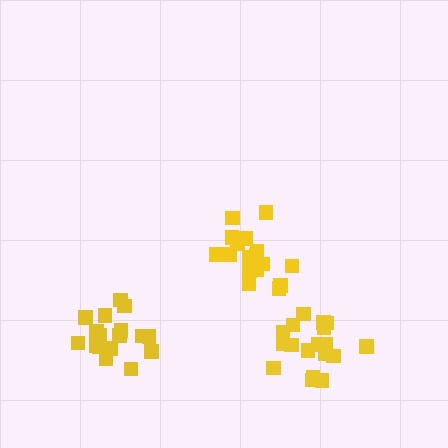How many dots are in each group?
Group 1: 17 dots, Group 2: 19 dots, Group 3: 18 dots (54 total).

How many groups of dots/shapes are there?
There are 3 groups.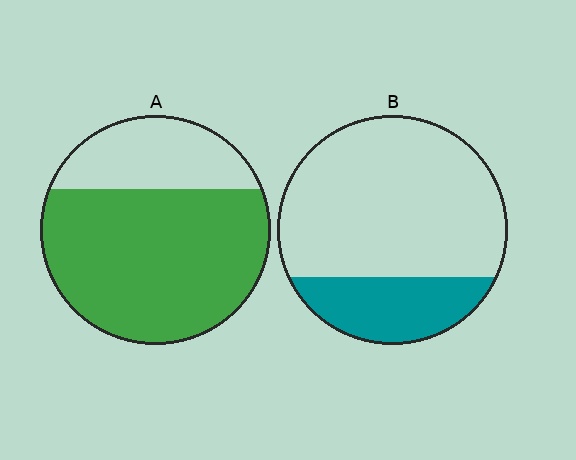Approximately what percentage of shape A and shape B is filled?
A is approximately 70% and B is approximately 25%.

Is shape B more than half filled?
No.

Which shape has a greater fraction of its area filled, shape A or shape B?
Shape A.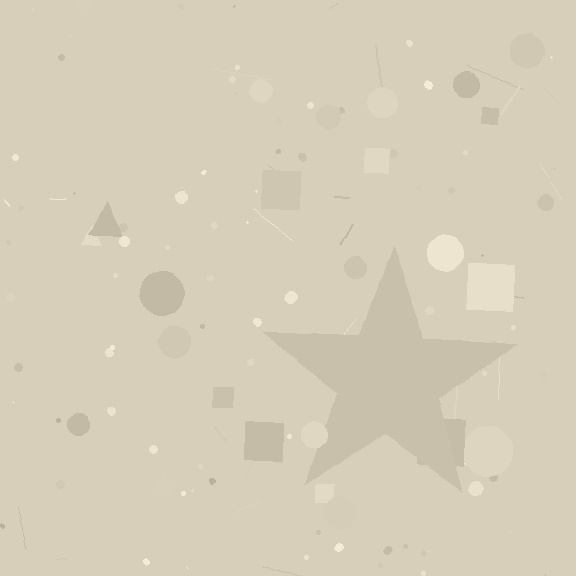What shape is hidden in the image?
A star is hidden in the image.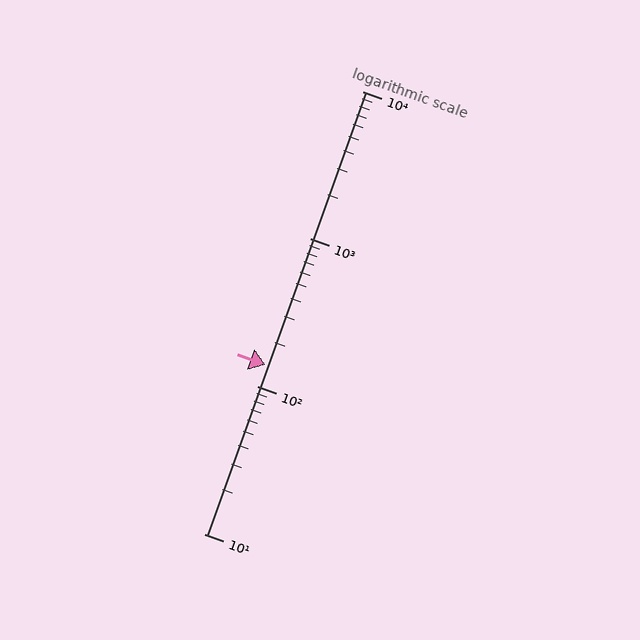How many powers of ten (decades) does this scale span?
The scale spans 3 decades, from 10 to 10000.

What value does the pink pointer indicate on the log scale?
The pointer indicates approximately 140.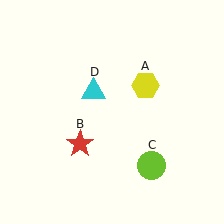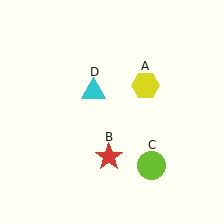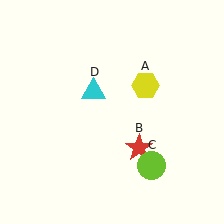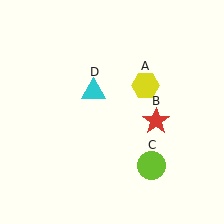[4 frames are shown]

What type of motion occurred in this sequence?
The red star (object B) rotated counterclockwise around the center of the scene.